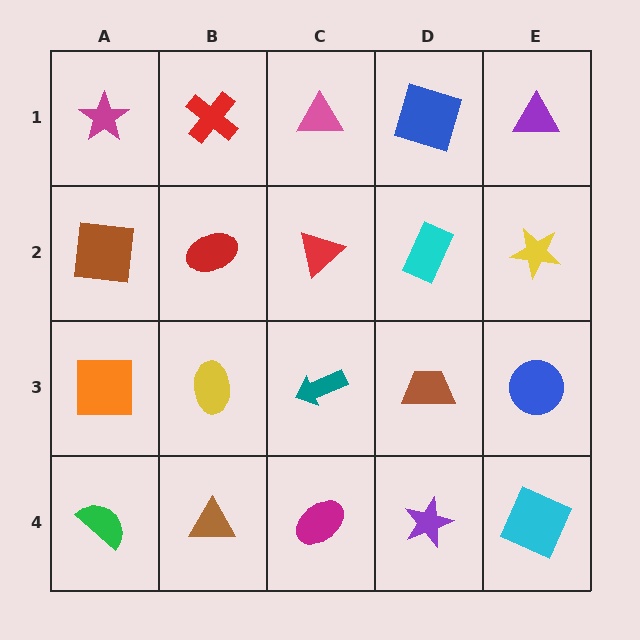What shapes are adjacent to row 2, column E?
A purple triangle (row 1, column E), a blue circle (row 3, column E), a cyan rectangle (row 2, column D).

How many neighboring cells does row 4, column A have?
2.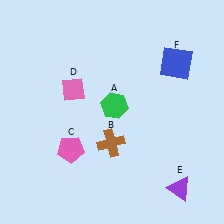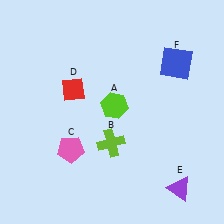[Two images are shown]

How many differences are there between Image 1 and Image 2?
There are 3 differences between the two images.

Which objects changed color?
A changed from green to lime. B changed from brown to lime. D changed from pink to red.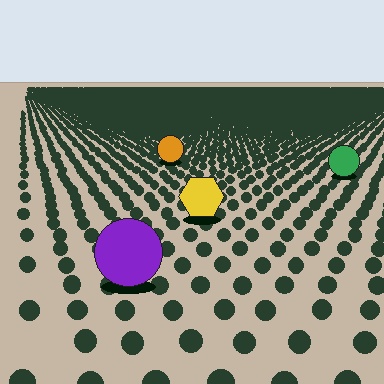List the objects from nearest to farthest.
From nearest to farthest: the purple circle, the yellow hexagon, the green circle, the orange circle.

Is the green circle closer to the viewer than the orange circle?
Yes. The green circle is closer — you can tell from the texture gradient: the ground texture is coarser near it.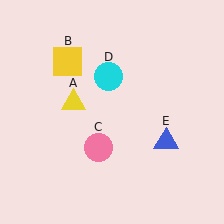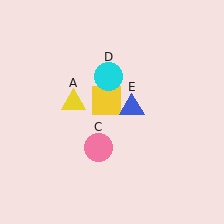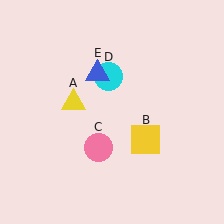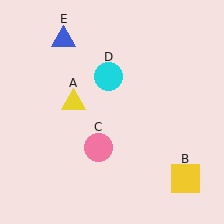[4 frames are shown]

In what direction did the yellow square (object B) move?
The yellow square (object B) moved down and to the right.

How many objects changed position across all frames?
2 objects changed position: yellow square (object B), blue triangle (object E).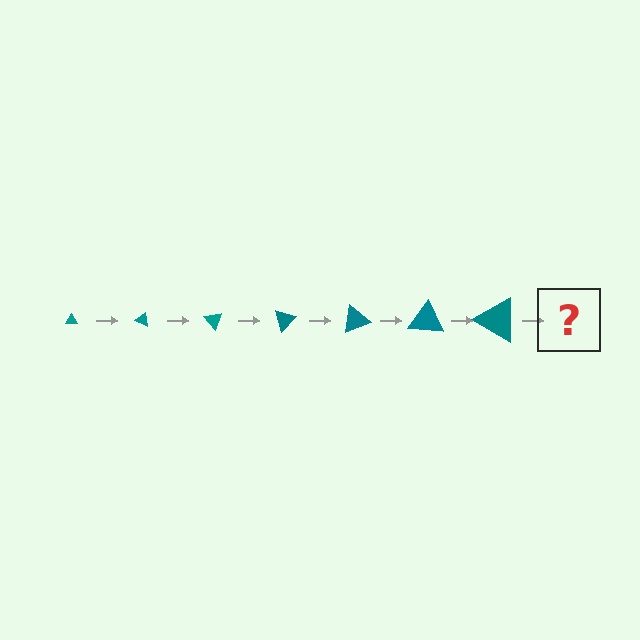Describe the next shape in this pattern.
It should be a triangle, larger than the previous one and rotated 175 degrees from the start.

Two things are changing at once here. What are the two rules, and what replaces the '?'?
The two rules are that the triangle grows larger each step and it rotates 25 degrees each step. The '?' should be a triangle, larger than the previous one and rotated 175 degrees from the start.